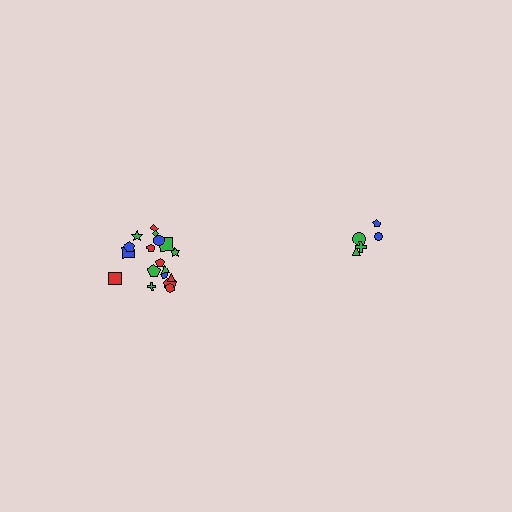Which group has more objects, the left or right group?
The left group.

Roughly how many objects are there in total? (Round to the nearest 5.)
Roughly 25 objects in total.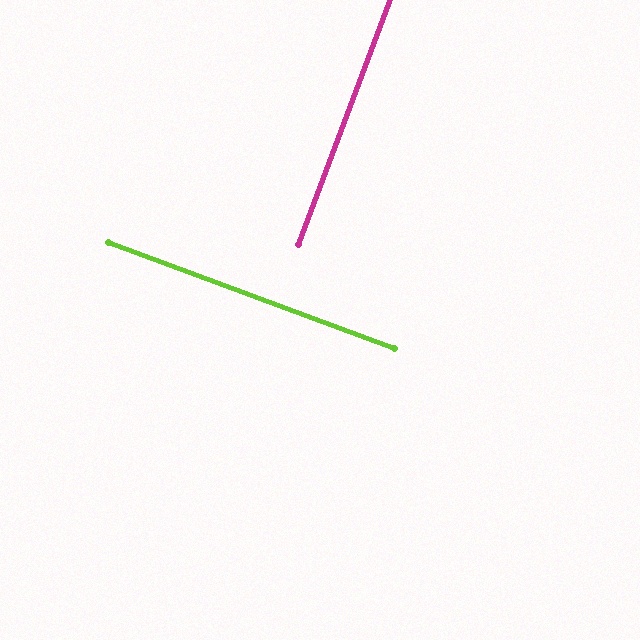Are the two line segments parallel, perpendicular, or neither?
Perpendicular — they meet at approximately 90°.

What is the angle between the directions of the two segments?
Approximately 90 degrees.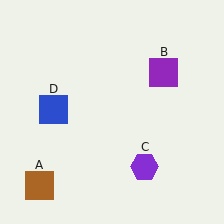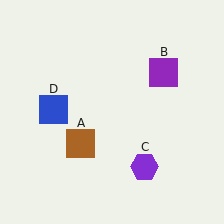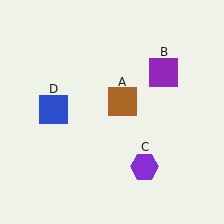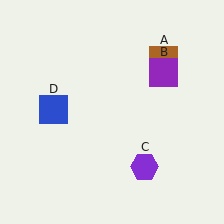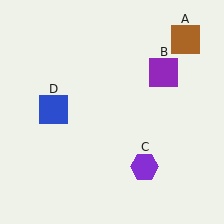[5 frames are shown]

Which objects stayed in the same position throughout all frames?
Purple square (object B) and purple hexagon (object C) and blue square (object D) remained stationary.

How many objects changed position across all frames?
1 object changed position: brown square (object A).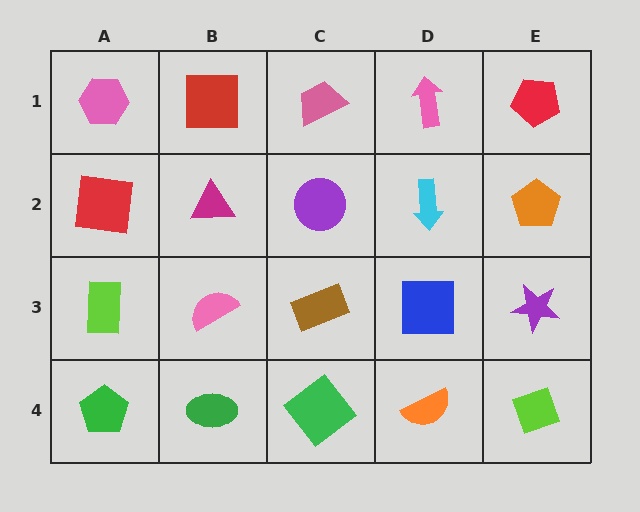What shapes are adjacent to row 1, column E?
An orange pentagon (row 2, column E), a pink arrow (row 1, column D).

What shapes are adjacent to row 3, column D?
A cyan arrow (row 2, column D), an orange semicircle (row 4, column D), a brown rectangle (row 3, column C), a purple star (row 3, column E).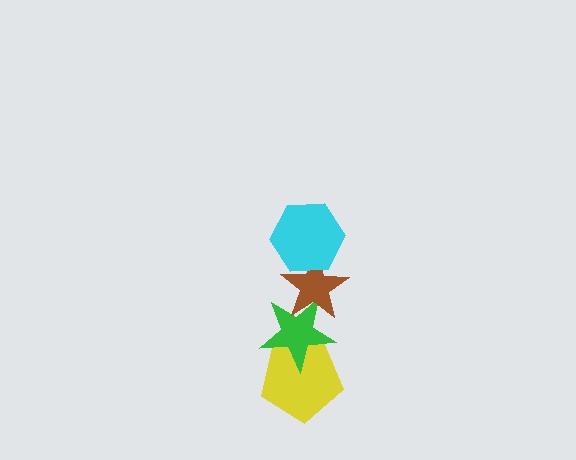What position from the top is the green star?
The green star is 3rd from the top.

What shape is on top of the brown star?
The cyan hexagon is on top of the brown star.